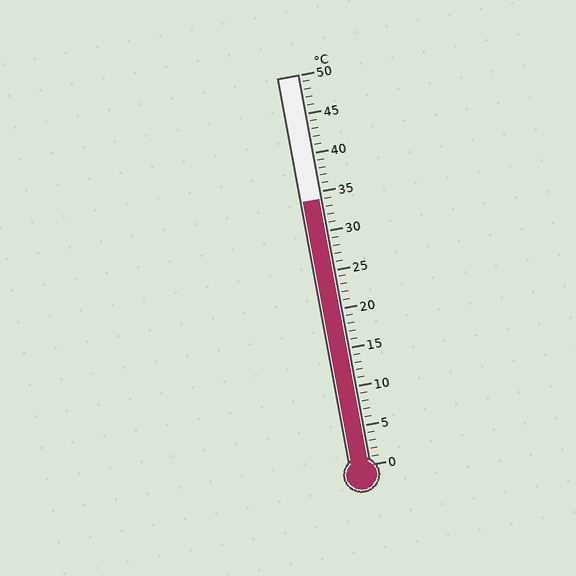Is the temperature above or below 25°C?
The temperature is above 25°C.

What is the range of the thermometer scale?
The thermometer scale ranges from 0°C to 50°C.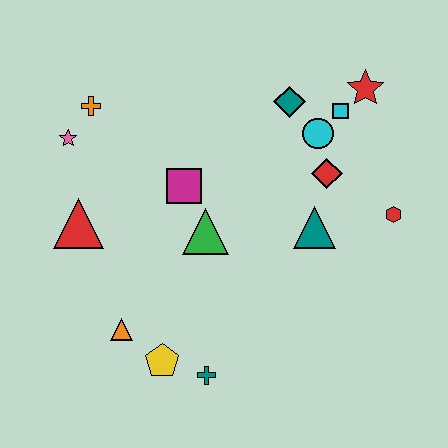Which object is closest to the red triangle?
The pink star is closest to the red triangle.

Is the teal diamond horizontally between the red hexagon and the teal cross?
Yes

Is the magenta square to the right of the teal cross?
No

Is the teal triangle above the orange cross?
No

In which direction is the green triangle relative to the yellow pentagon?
The green triangle is above the yellow pentagon.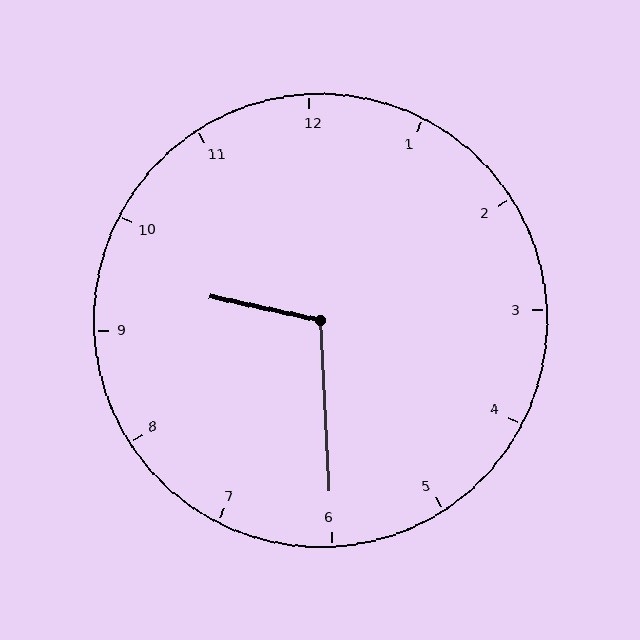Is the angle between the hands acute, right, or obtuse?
It is obtuse.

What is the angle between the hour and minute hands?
Approximately 105 degrees.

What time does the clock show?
9:30.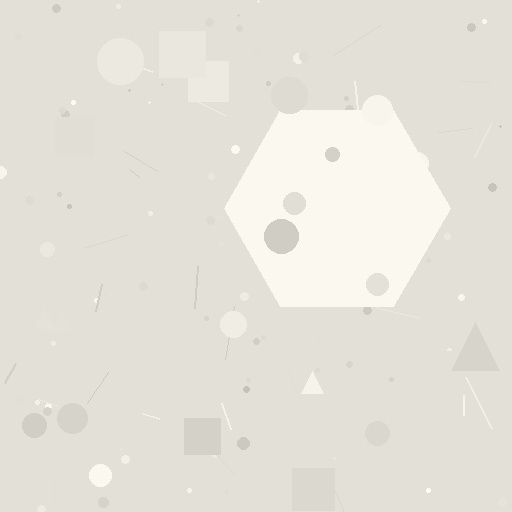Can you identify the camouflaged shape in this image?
The camouflaged shape is a hexagon.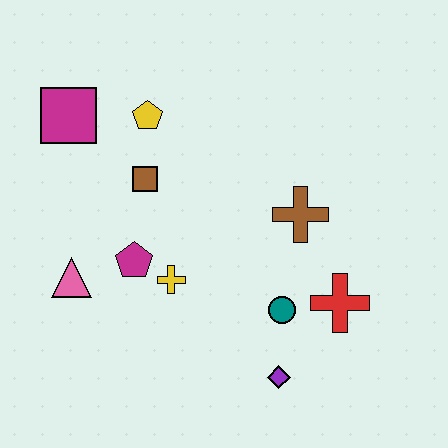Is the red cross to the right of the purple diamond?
Yes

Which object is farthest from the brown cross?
The magenta square is farthest from the brown cross.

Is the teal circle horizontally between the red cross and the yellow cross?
Yes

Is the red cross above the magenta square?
No